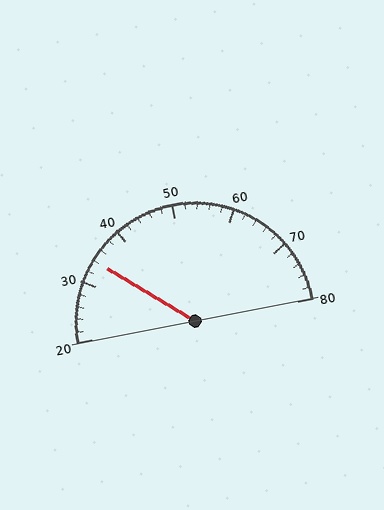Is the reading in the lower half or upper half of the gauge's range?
The reading is in the lower half of the range (20 to 80).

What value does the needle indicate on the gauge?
The needle indicates approximately 34.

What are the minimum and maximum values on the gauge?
The gauge ranges from 20 to 80.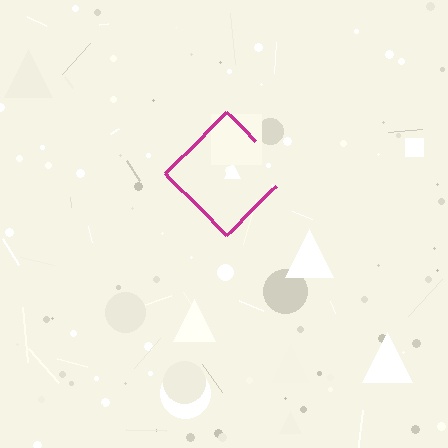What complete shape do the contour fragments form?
The contour fragments form a diamond.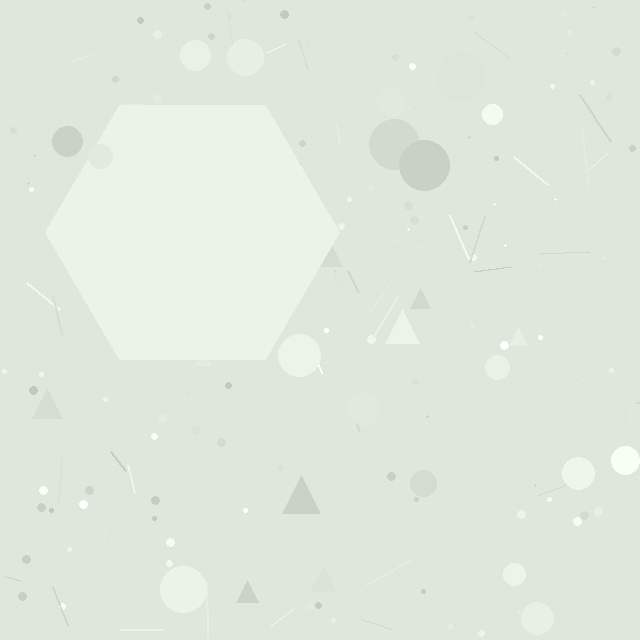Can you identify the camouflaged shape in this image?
The camouflaged shape is a hexagon.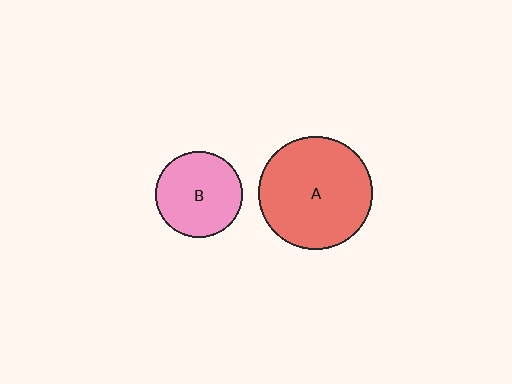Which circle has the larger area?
Circle A (red).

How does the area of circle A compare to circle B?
Approximately 1.7 times.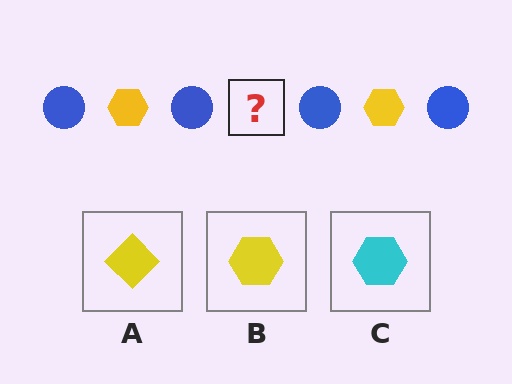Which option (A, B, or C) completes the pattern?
B.